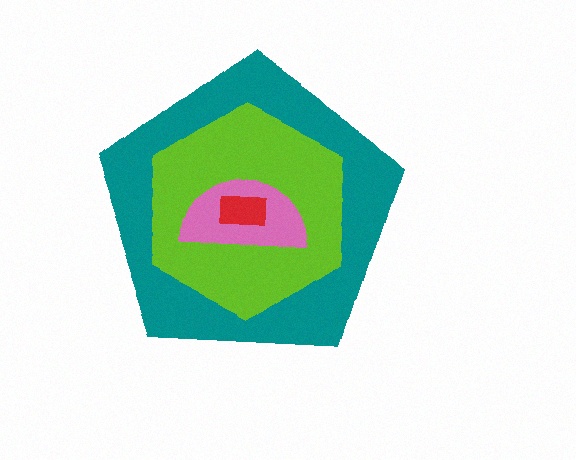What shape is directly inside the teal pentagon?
The lime hexagon.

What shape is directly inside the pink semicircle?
The red rectangle.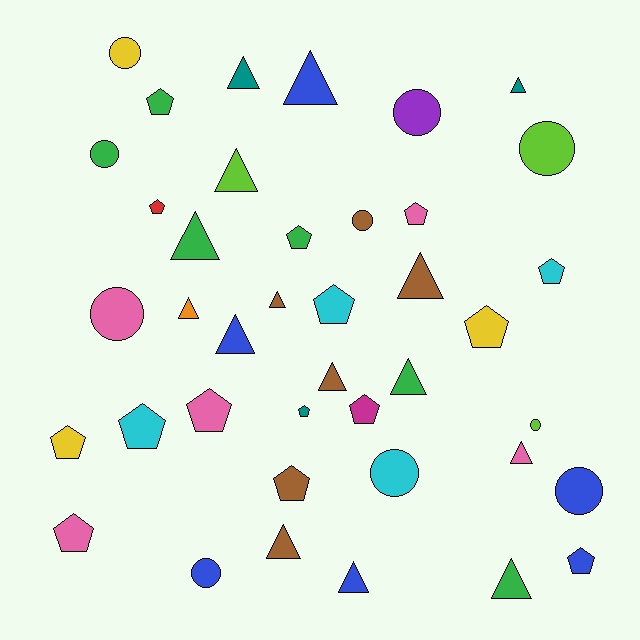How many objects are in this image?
There are 40 objects.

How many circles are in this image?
There are 10 circles.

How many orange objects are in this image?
There is 1 orange object.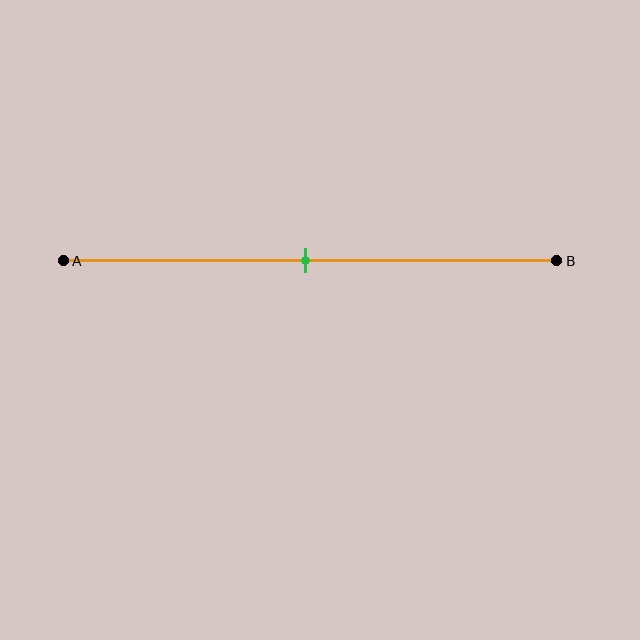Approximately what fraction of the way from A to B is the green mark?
The green mark is approximately 50% of the way from A to B.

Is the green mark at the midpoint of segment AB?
Yes, the mark is approximately at the midpoint.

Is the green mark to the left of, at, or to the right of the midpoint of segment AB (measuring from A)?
The green mark is approximately at the midpoint of segment AB.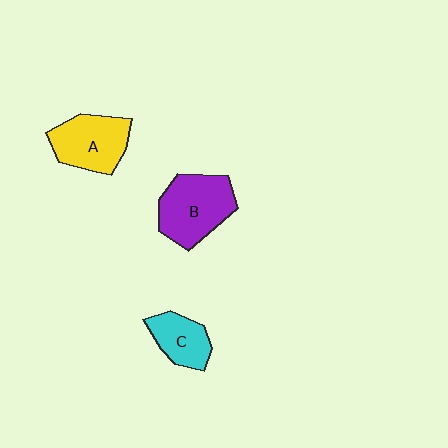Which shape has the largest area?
Shape B (purple).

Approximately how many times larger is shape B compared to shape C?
Approximately 1.7 times.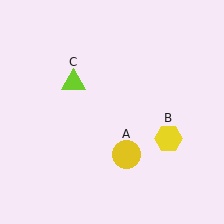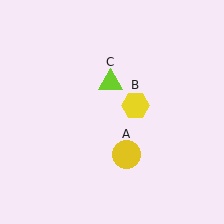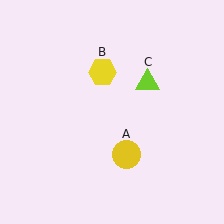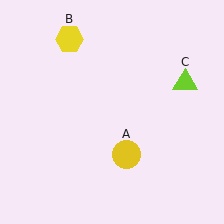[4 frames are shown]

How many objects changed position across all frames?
2 objects changed position: yellow hexagon (object B), lime triangle (object C).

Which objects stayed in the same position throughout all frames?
Yellow circle (object A) remained stationary.